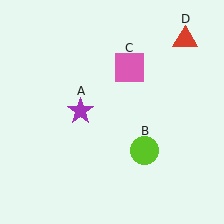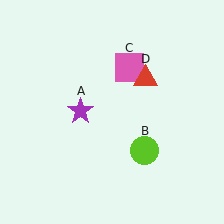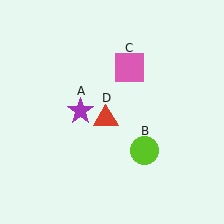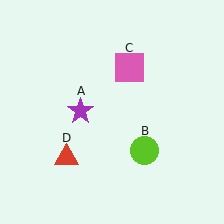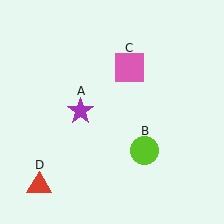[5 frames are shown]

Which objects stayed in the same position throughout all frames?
Purple star (object A) and lime circle (object B) and pink square (object C) remained stationary.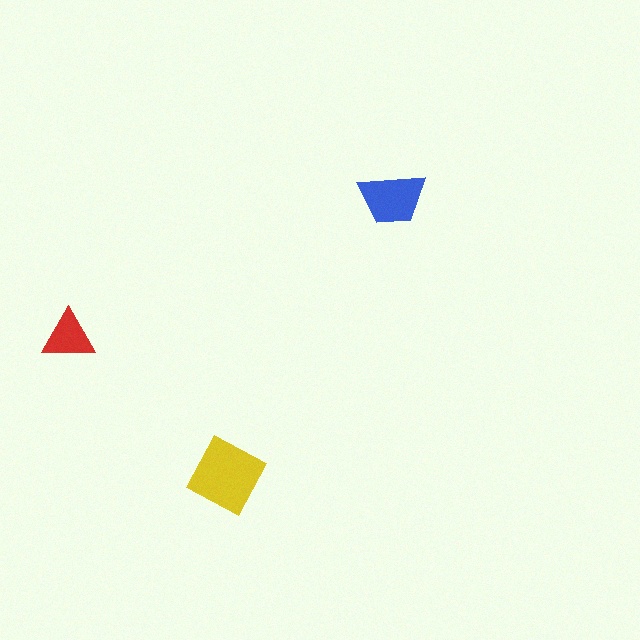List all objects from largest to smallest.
The yellow diamond, the blue trapezoid, the red triangle.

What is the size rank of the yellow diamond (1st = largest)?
1st.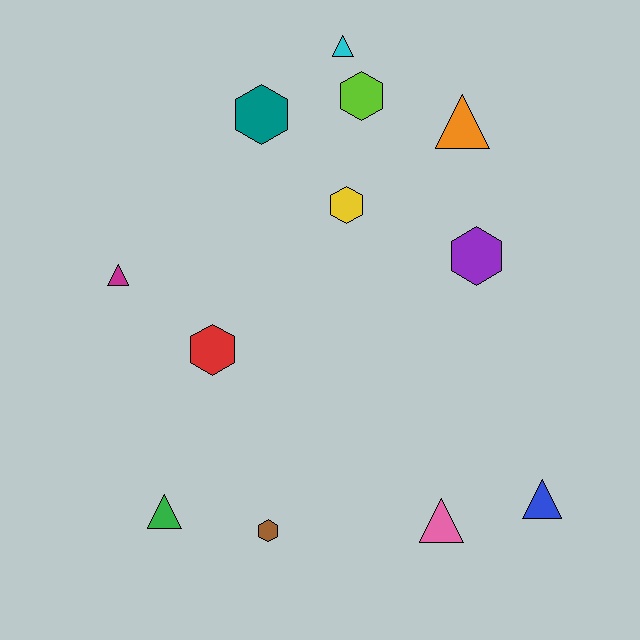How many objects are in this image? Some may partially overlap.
There are 12 objects.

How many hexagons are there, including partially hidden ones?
There are 6 hexagons.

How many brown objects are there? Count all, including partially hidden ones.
There is 1 brown object.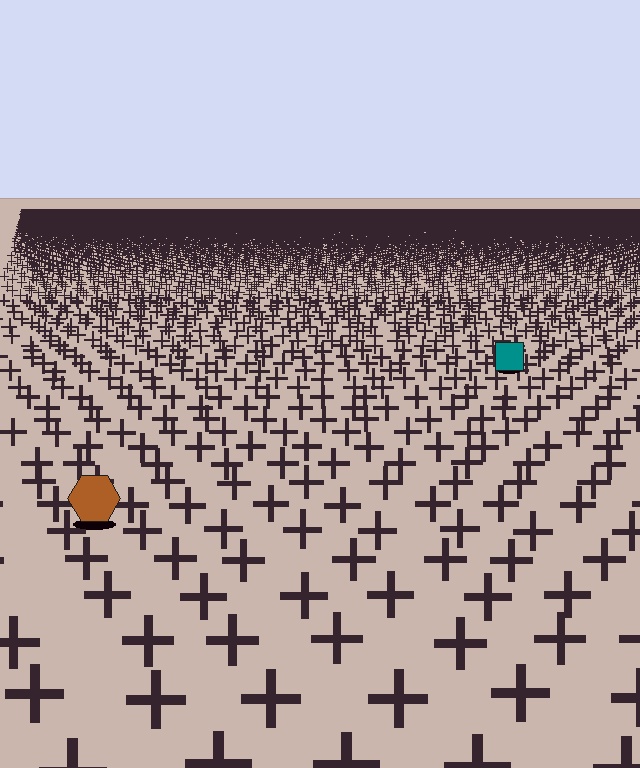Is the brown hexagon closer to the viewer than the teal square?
Yes. The brown hexagon is closer — you can tell from the texture gradient: the ground texture is coarser near it.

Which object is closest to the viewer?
The brown hexagon is closest. The texture marks near it are larger and more spread out.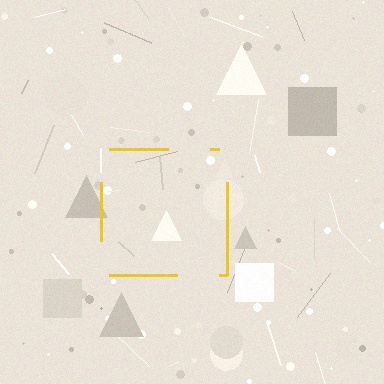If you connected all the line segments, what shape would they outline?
They would outline a square.